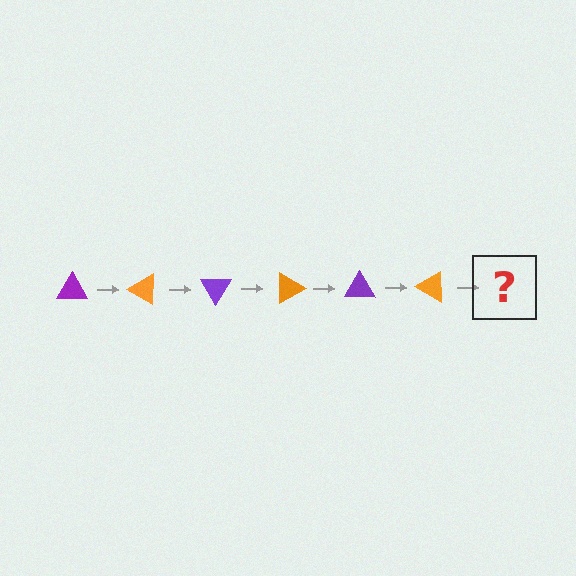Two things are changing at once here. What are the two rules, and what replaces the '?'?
The two rules are that it rotates 30 degrees each step and the color cycles through purple and orange. The '?' should be a purple triangle, rotated 180 degrees from the start.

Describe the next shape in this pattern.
It should be a purple triangle, rotated 180 degrees from the start.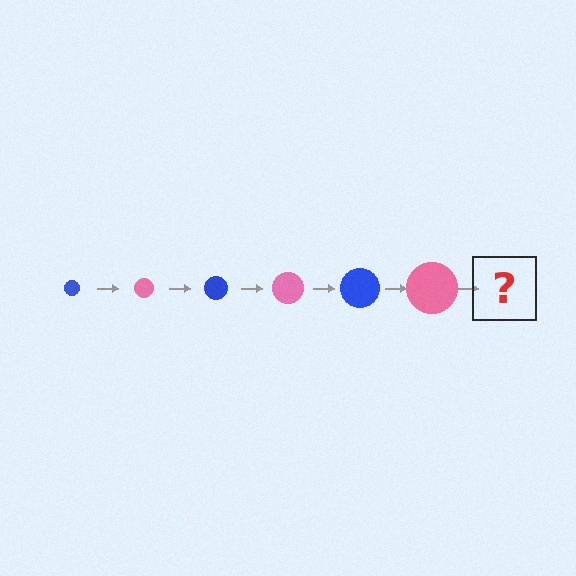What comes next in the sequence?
The next element should be a blue circle, larger than the previous one.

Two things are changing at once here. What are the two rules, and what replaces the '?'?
The two rules are that the circle grows larger each step and the color cycles through blue and pink. The '?' should be a blue circle, larger than the previous one.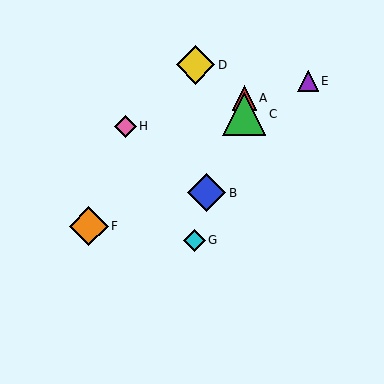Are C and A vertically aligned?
Yes, both are at x≈244.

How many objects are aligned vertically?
2 objects (A, C) are aligned vertically.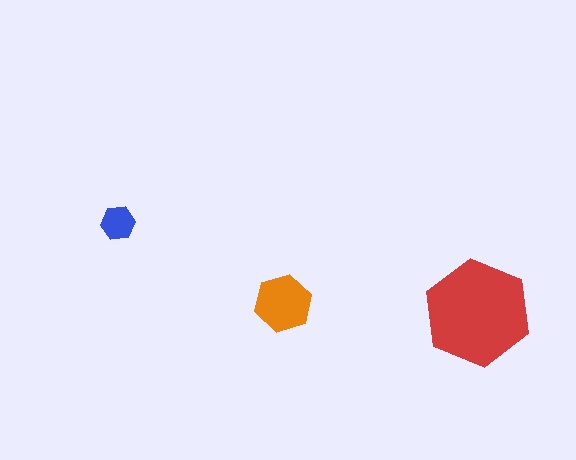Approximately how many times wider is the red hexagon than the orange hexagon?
About 2 times wider.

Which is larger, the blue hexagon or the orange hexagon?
The orange one.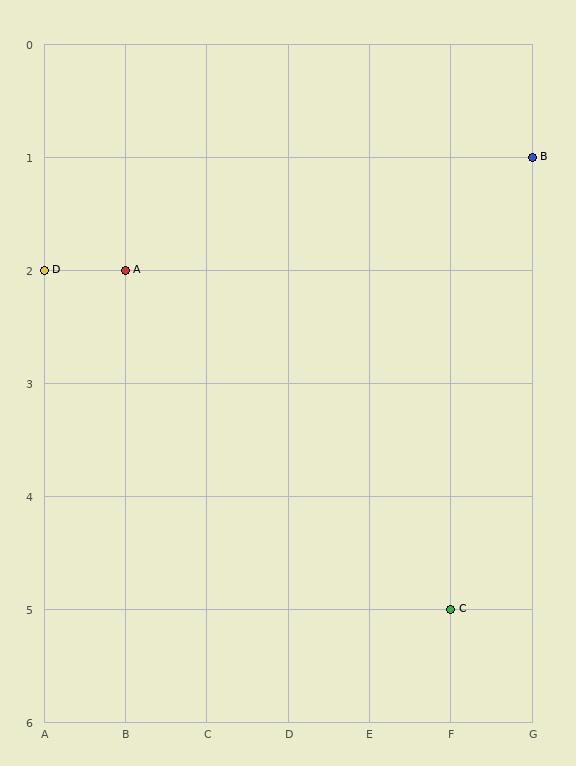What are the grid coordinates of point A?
Point A is at grid coordinates (B, 2).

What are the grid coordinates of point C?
Point C is at grid coordinates (F, 5).